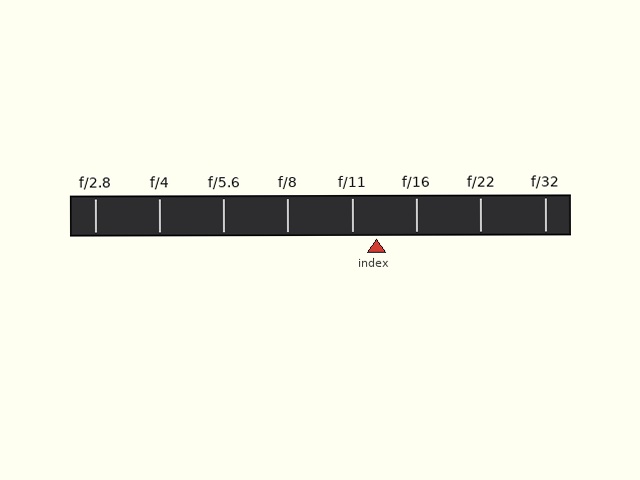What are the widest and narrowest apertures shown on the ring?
The widest aperture shown is f/2.8 and the narrowest is f/32.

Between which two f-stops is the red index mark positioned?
The index mark is between f/11 and f/16.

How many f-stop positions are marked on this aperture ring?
There are 8 f-stop positions marked.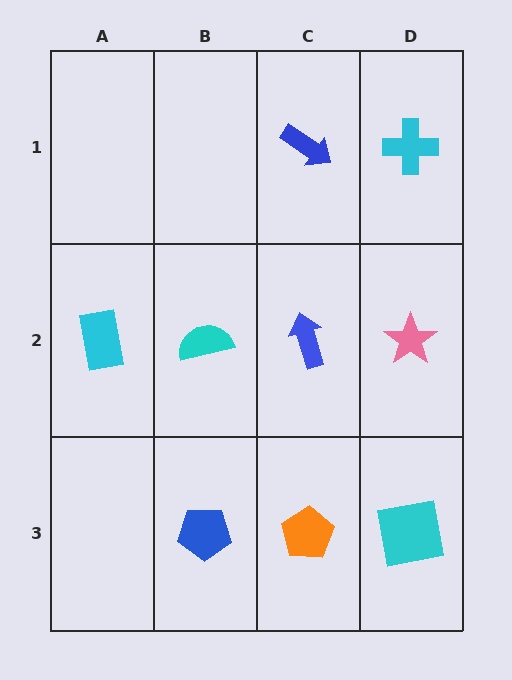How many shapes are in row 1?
2 shapes.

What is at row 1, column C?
A blue arrow.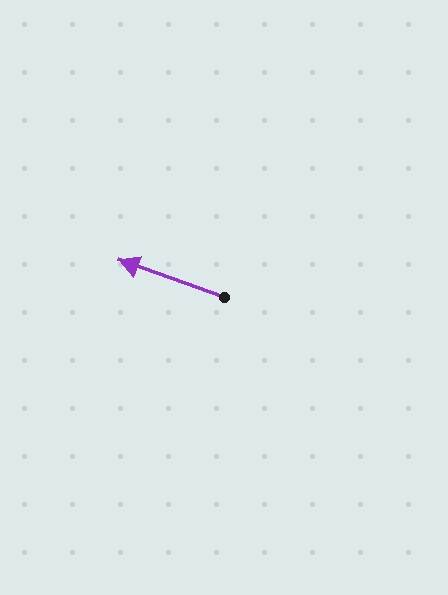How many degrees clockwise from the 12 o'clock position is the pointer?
Approximately 290 degrees.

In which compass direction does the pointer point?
West.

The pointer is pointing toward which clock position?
Roughly 10 o'clock.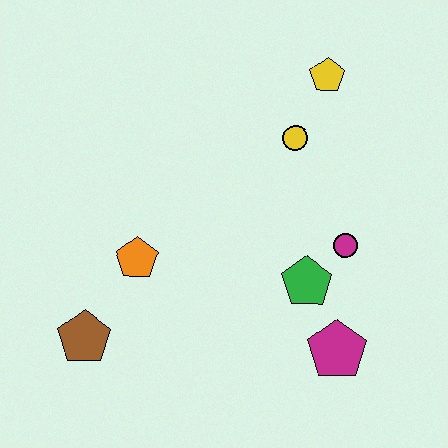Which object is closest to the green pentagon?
The magenta circle is closest to the green pentagon.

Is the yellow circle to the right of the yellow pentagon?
No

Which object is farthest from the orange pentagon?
The yellow pentagon is farthest from the orange pentagon.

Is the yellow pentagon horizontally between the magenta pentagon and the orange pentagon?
Yes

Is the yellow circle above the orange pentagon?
Yes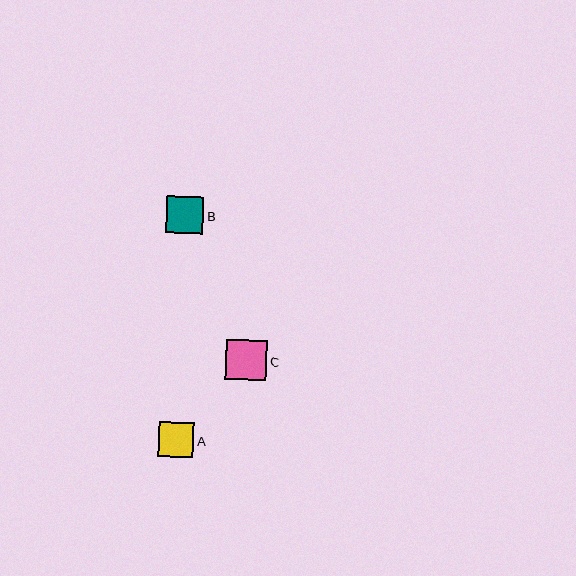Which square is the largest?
Square C is the largest with a size of approximately 41 pixels.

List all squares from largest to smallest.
From largest to smallest: C, B, A.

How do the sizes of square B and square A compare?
Square B and square A are approximately the same size.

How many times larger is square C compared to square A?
Square C is approximately 1.1 times the size of square A.